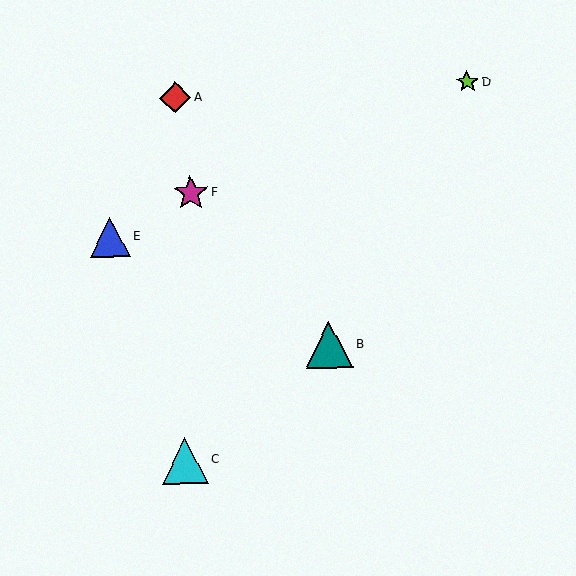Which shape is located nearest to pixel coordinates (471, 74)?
The lime star (labeled D) at (467, 82) is nearest to that location.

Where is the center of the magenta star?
The center of the magenta star is at (191, 193).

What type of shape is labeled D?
Shape D is a lime star.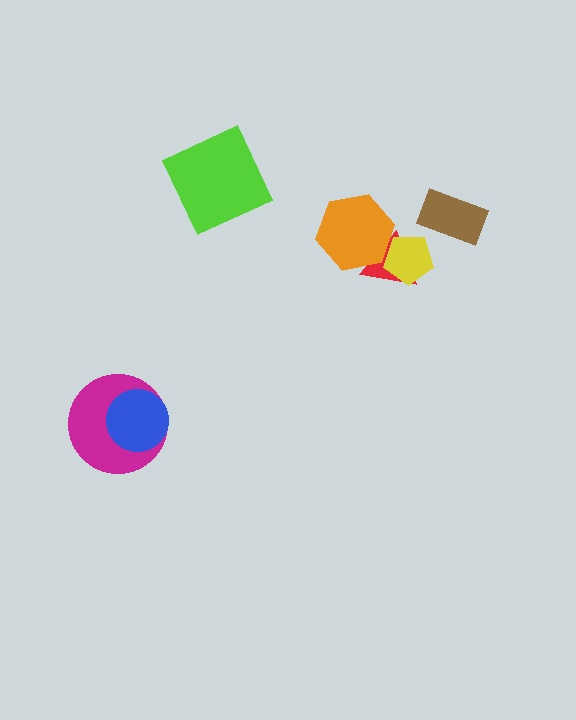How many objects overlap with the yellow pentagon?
2 objects overlap with the yellow pentagon.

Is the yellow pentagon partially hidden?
Yes, it is partially covered by another shape.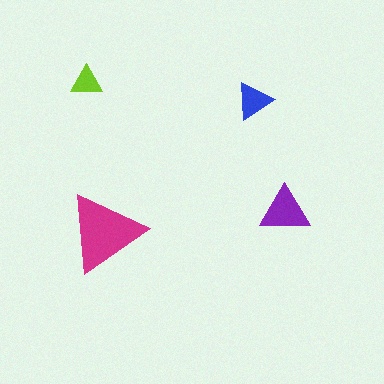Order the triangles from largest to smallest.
the magenta one, the purple one, the blue one, the lime one.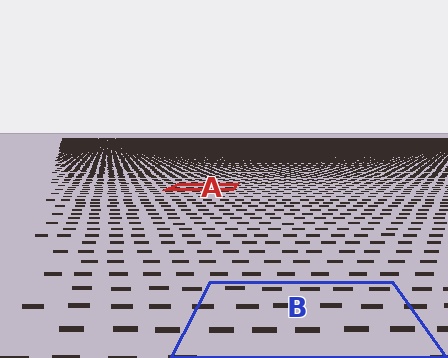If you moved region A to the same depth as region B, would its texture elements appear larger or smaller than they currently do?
They would appear larger. At a closer depth, the same texture elements are projected at a bigger on-screen size.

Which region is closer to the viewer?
Region B is closer. The texture elements there are larger and more spread out.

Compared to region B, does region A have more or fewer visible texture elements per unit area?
Region A has more texture elements per unit area — they are packed more densely because it is farther away.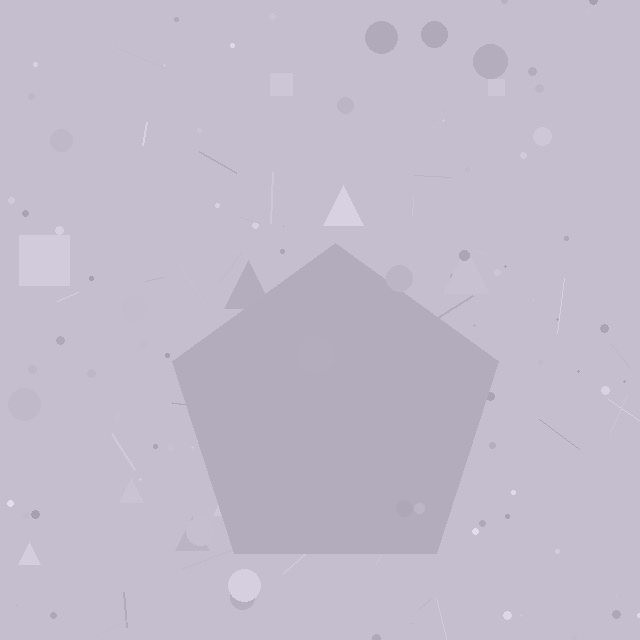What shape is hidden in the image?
A pentagon is hidden in the image.